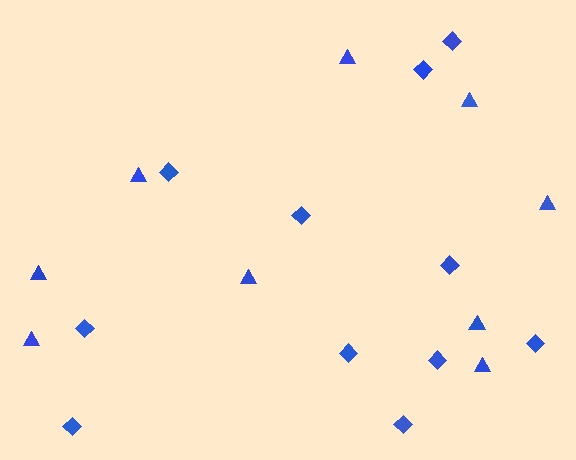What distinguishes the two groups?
There are 2 groups: one group of triangles (9) and one group of diamonds (11).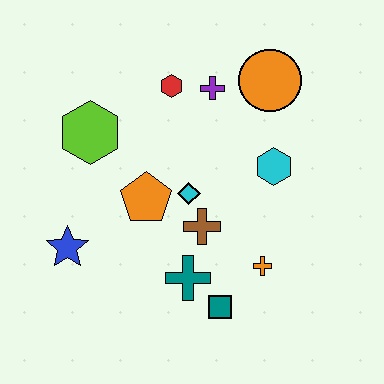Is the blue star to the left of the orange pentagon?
Yes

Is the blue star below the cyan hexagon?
Yes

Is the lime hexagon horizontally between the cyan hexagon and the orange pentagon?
No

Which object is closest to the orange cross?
The teal square is closest to the orange cross.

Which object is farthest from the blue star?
The orange circle is farthest from the blue star.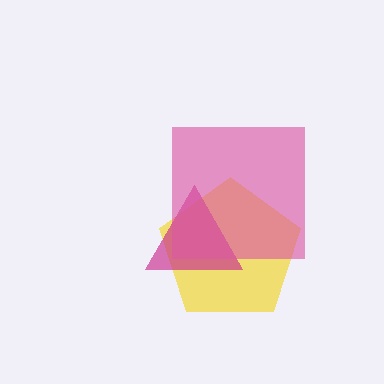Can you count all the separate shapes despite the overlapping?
Yes, there are 3 separate shapes.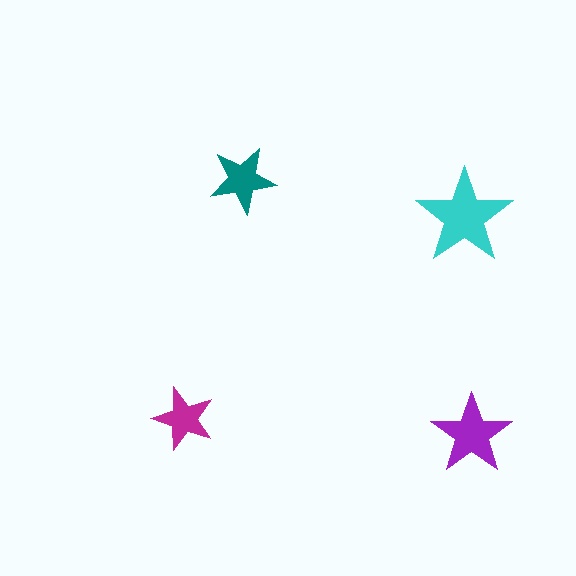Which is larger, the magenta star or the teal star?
The teal one.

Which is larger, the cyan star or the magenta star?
The cyan one.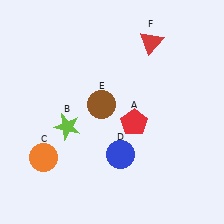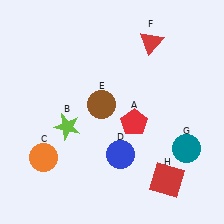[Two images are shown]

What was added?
A teal circle (G), a red square (H) were added in Image 2.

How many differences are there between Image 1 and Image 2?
There are 2 differences between the two images.